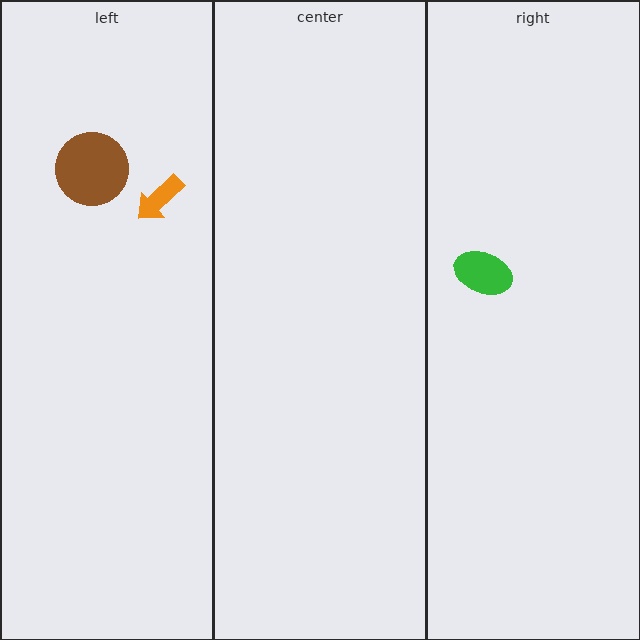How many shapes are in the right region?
1.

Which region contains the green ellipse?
The right region.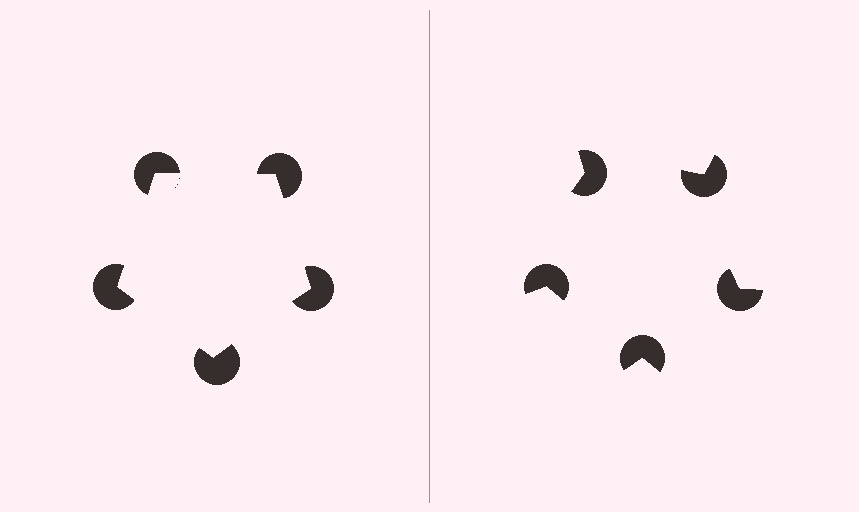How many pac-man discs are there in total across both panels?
10 — 5 on each side.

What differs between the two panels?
The pac-man discs are positioned identically on both sides; only the wedge orientations differ. On the left they align to a pentagon; on the right they are misaligned.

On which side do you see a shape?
An illusory pentagon appears on the left side. On the right side the wedge cuts are rotated, so no coherent shape forms.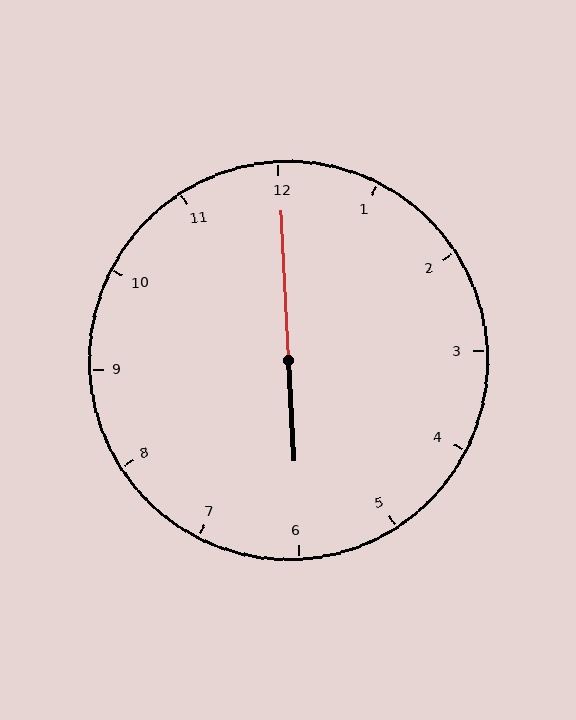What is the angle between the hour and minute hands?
Approximately 180 degrees.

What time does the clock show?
6:00.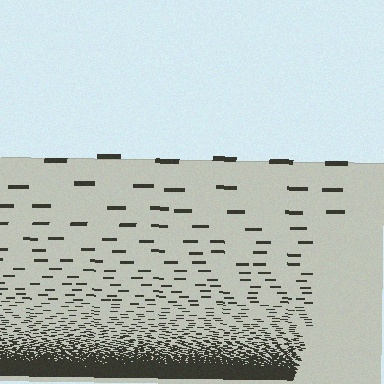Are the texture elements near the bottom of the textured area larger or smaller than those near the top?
Smaller. The gradient is inverted — elements near the bottom are smaller and denser.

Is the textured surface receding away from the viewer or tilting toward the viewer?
The surface appears to tilt toward the viewer. Texture elements get larger and sparser toward the top.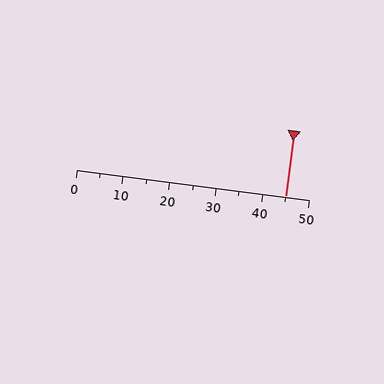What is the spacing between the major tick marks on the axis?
The major ticks are spaced 10 apart.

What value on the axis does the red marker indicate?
The marker indicates approximately 45.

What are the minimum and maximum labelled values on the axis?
The axis runs from 0 to 50.